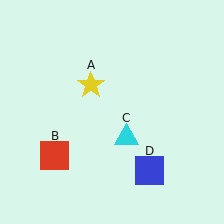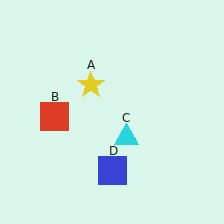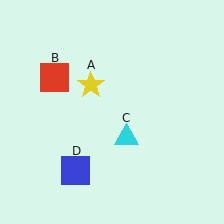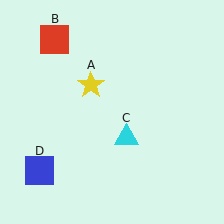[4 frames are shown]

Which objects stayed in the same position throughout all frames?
Yellow star (object A) and cyan triangle (object C) remained stationary.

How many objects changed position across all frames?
2 objects changed position: red square (object B), blue square (object D).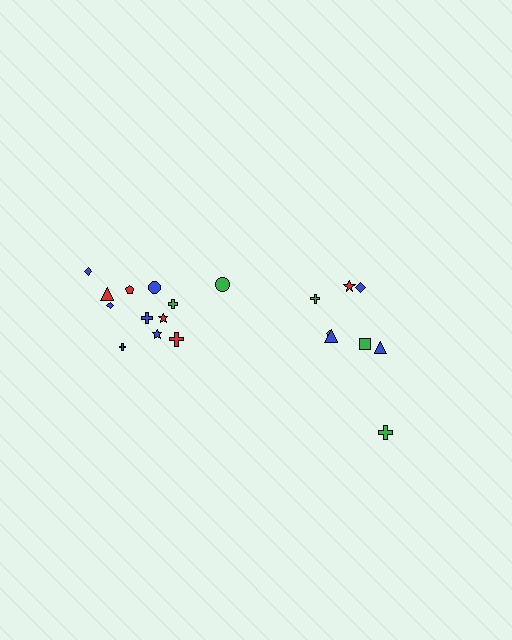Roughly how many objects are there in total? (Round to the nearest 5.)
Roughly 20 objects in total.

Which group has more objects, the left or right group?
The left group.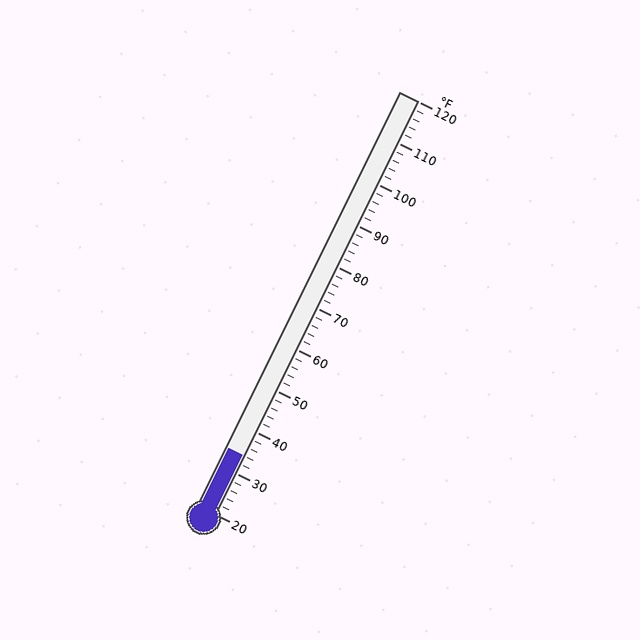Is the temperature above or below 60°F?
The temperature is below 60°F.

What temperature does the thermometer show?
The thermometer shows approximately 34°F.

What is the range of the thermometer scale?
The thermometer scale ranges from 20°F to 120°F.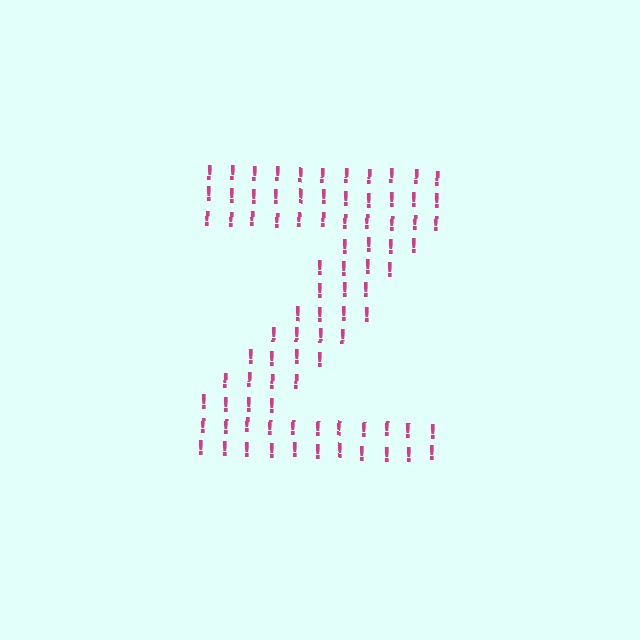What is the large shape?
The large shape is the letter Z.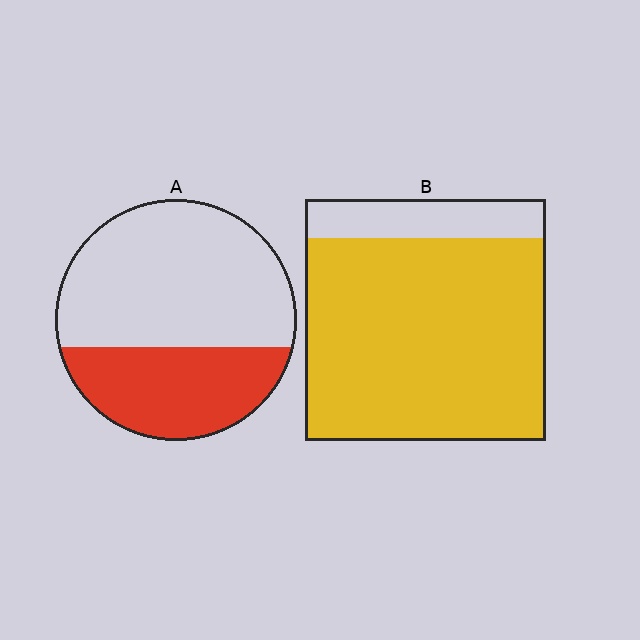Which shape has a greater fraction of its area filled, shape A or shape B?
Shape B.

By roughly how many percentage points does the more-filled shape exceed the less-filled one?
By roughly 50 percentage points (B over A).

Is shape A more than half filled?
No.